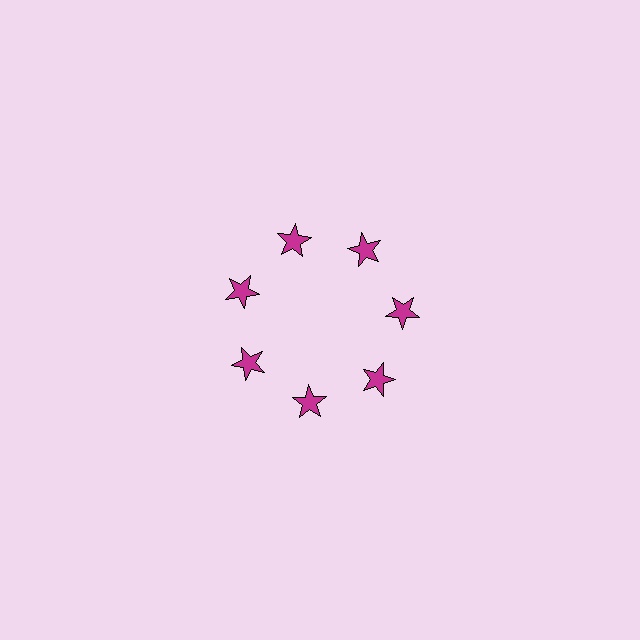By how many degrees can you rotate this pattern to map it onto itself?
The pattern maps onto itself every 51 degrees of rotation.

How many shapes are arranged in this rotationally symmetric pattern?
There are 7 shapes, arranged in 7 groups of 1.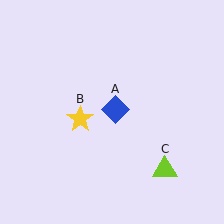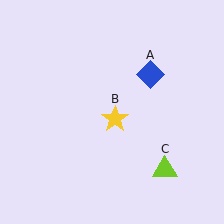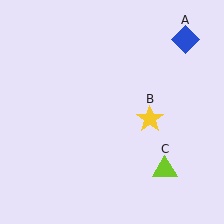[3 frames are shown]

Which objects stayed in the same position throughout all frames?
Lime triangle (object C) remained stationary.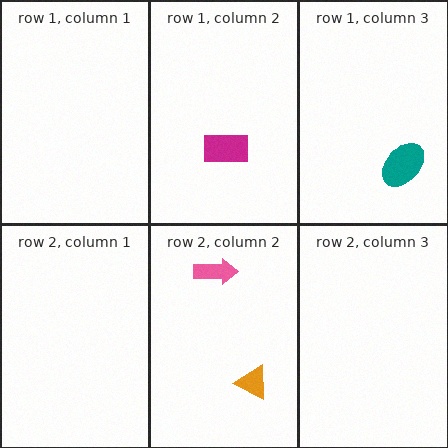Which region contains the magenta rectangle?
The row 1, column 2 region.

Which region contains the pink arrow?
The row 2, column 2 region.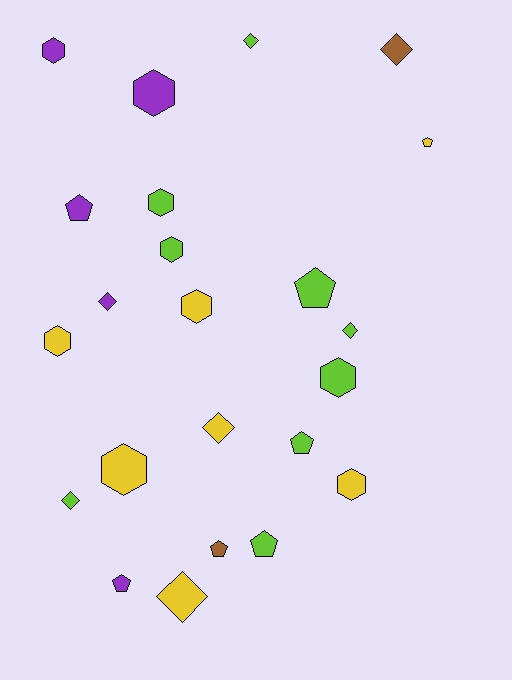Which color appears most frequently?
Lime, with 9 objects.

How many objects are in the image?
There are 23 objects.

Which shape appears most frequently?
Hexagon, with 9 objects.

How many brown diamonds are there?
There is 1 brown diamond.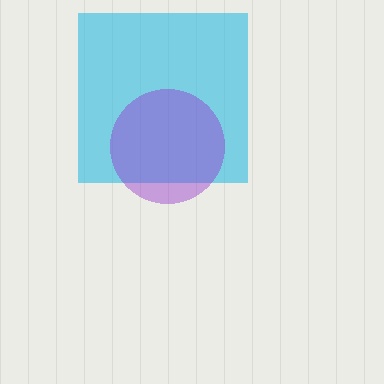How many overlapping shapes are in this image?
There are 2 overlapping shapes in the image.